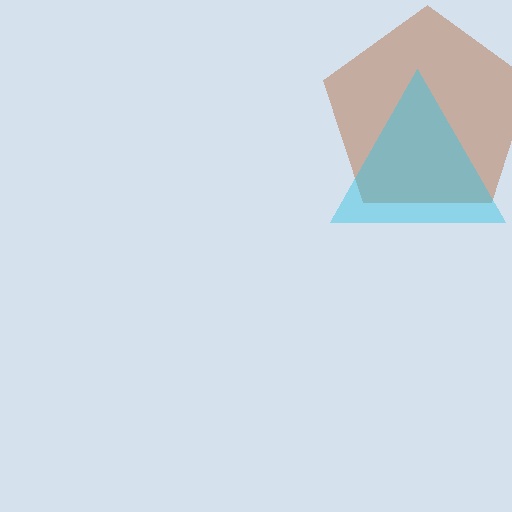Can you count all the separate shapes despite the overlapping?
Yes, there are 2 separate shapes.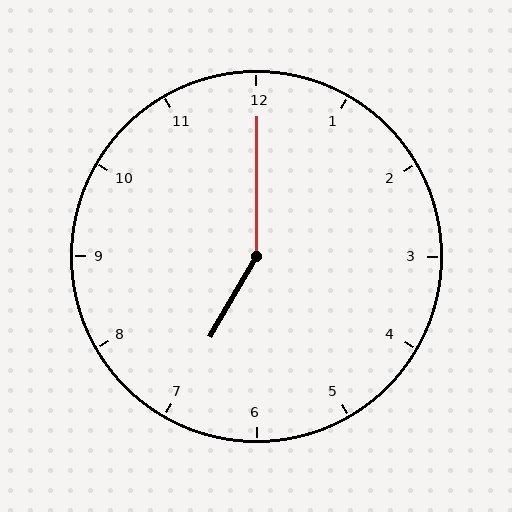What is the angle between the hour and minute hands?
Approximately 150 degrees.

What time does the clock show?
7:00.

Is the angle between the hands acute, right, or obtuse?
It is obtuse.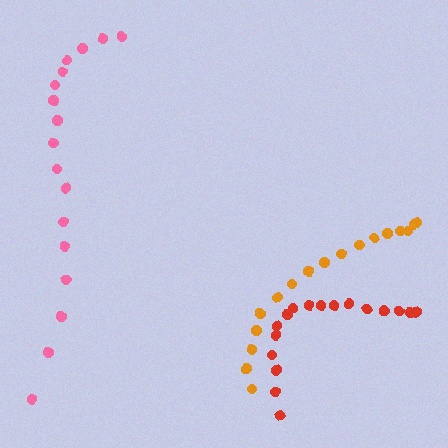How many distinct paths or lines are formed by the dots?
There are 3 distinct paths.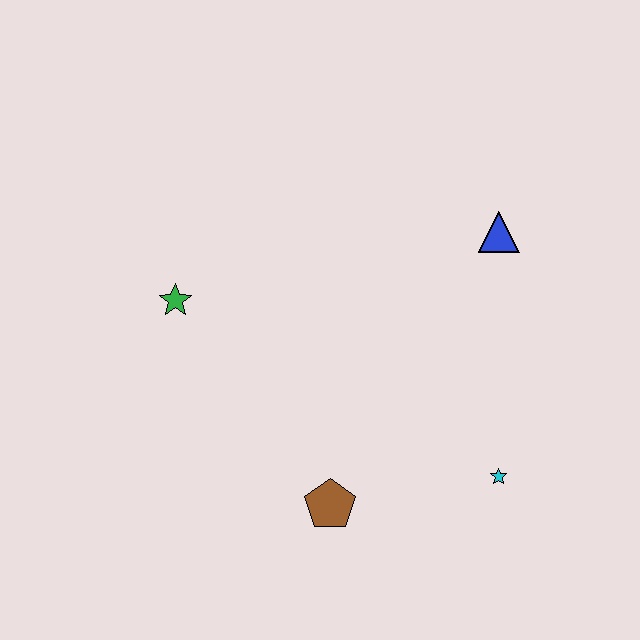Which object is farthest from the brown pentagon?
The blue triangle is farthest from the brown pentagon.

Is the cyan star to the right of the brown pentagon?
Yes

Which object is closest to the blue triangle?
The cyan star is closest to the blue triangle.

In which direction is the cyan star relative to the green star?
The cyan star is to the right of the green star.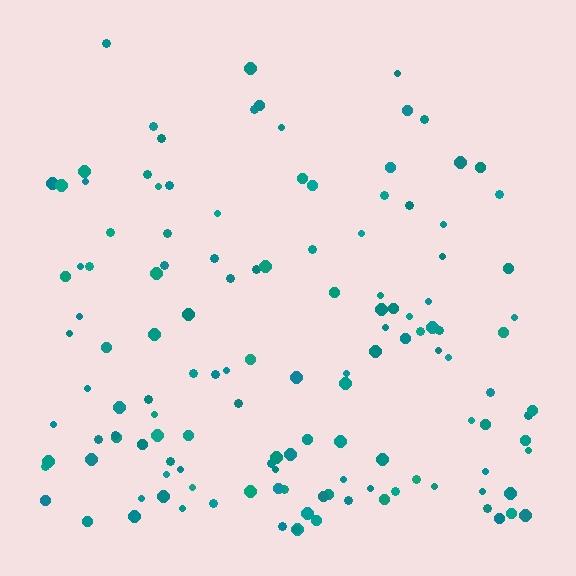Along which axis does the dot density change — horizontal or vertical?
Vertical.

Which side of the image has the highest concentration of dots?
The bottom.